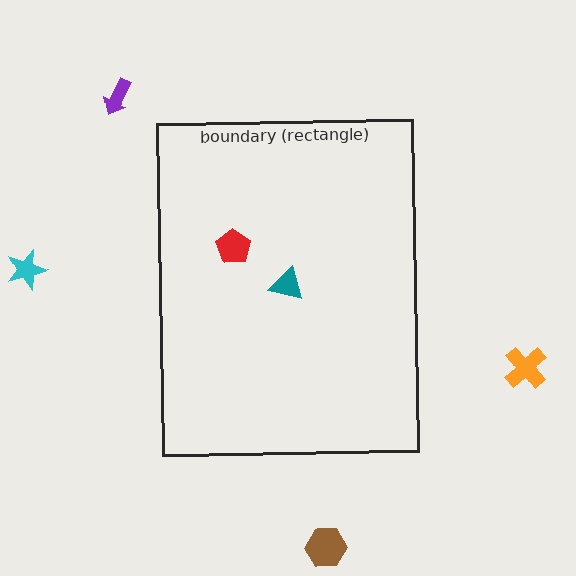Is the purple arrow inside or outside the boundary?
Outside.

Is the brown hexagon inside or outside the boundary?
Outside.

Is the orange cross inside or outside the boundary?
Outside.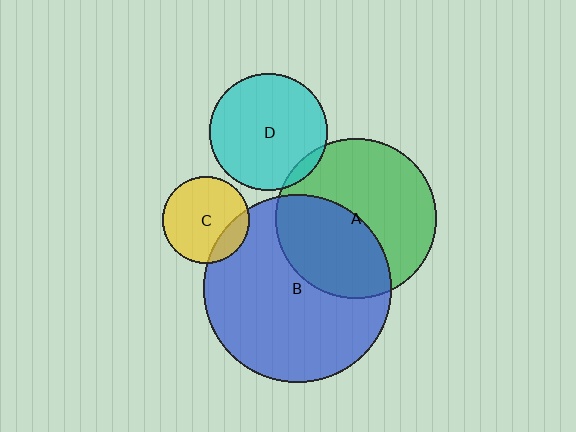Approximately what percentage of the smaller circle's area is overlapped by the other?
Approximately 20%.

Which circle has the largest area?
Circle B (blue).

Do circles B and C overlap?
Yes.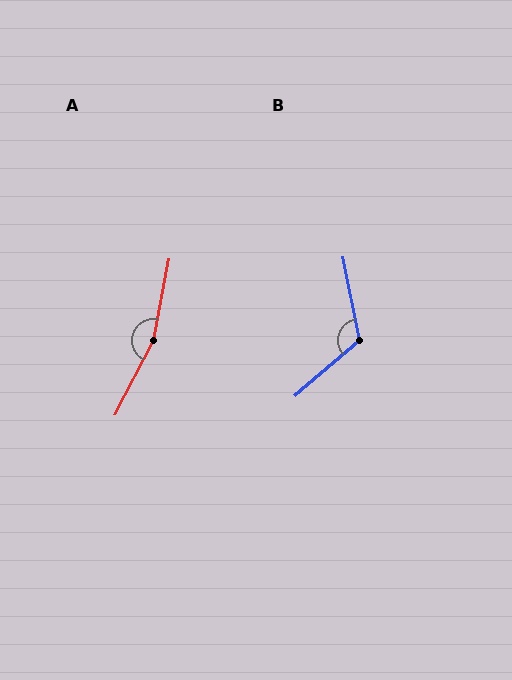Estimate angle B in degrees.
Approximately 119 degrees.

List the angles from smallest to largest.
B (119°), A (164°).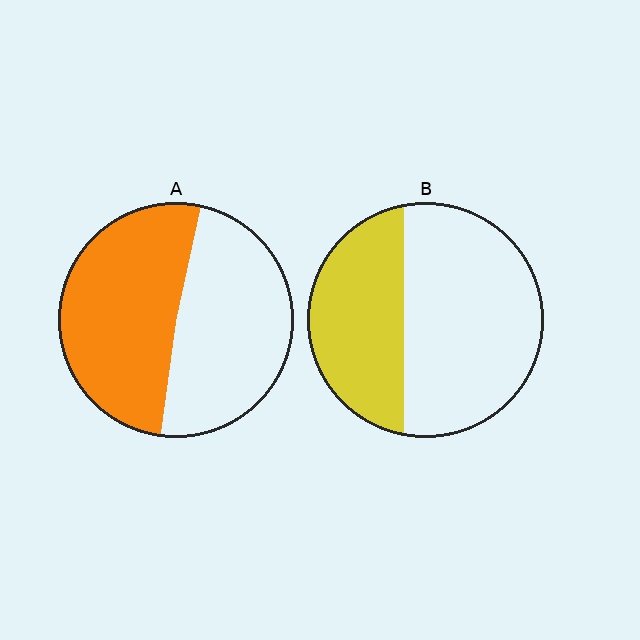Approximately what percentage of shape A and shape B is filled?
A is approximately 50% and B is approximately 40%.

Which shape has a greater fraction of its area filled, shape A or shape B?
Shape A.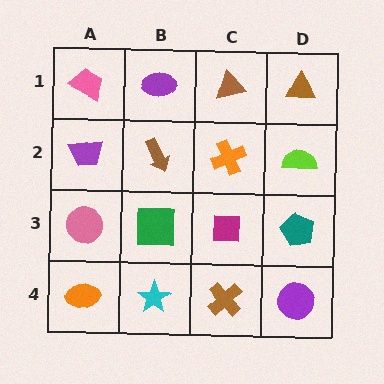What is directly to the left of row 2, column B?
A purple trapezoid.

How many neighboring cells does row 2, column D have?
3.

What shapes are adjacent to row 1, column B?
A brown arrow (row 2, column B), a pink trapezoid (row 1, column A), a brown triangle (row 1, column C).